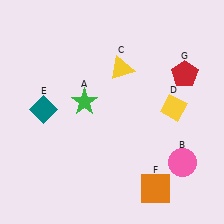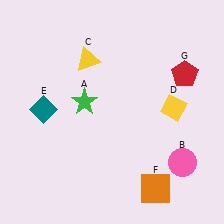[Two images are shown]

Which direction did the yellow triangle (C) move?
The yellow triangle (C) moved left.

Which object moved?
The yellow triangle (C) moved left.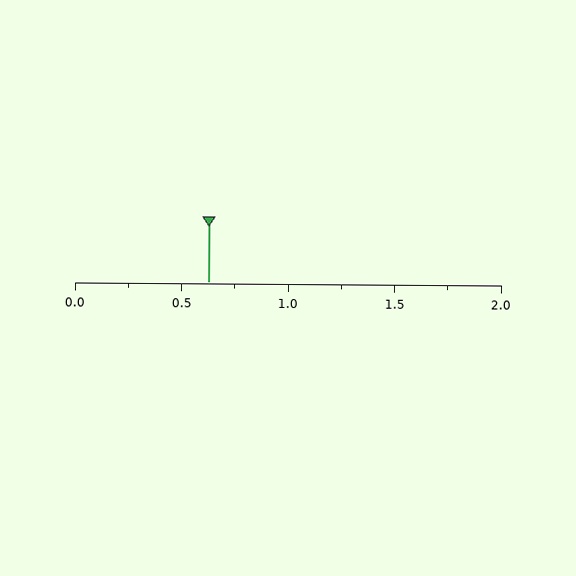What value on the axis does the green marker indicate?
The marker indicates approximately 0.62.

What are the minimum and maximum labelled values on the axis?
The axis runs from 0.0 to 2.0.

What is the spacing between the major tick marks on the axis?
The major ticks are spaced 0.5 apart.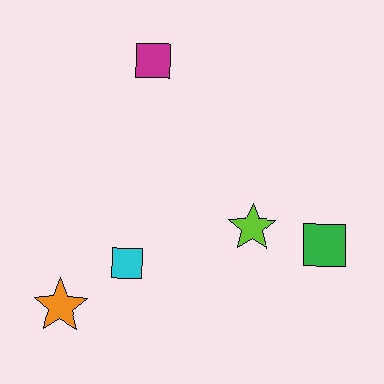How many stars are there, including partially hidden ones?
There are 2 stars.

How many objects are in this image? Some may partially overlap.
There are 5 objects.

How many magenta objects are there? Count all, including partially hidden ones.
There is 1 magenta object.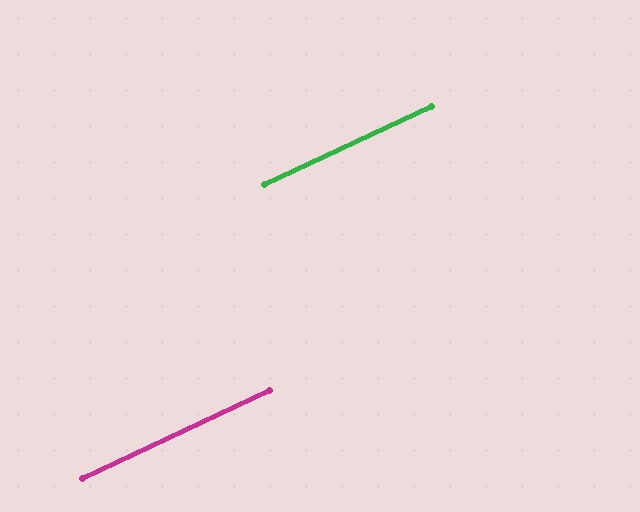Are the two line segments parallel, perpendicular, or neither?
Parallel — their directions differ by only 0.4°.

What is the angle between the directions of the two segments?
Approximately 0 degrees.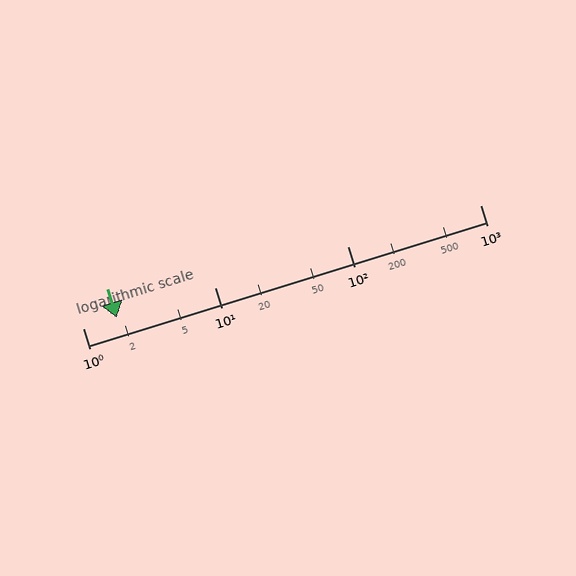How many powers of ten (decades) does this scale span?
The scale spans 3 decades, from 1 to 1000.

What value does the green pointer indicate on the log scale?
The pointer indicates approximately 1.8.